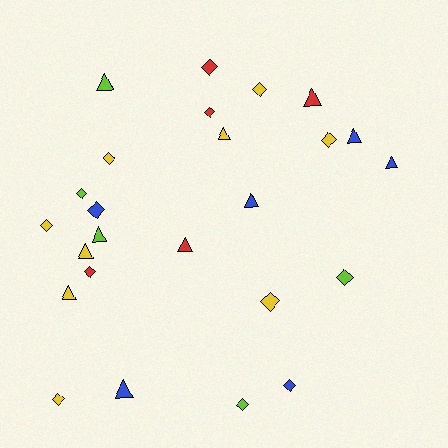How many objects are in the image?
There are 25 objects.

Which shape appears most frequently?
Diamond, with 14 objects.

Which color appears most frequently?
Yellow, with 9 objects.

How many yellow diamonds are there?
There are 6 yellow diamonds.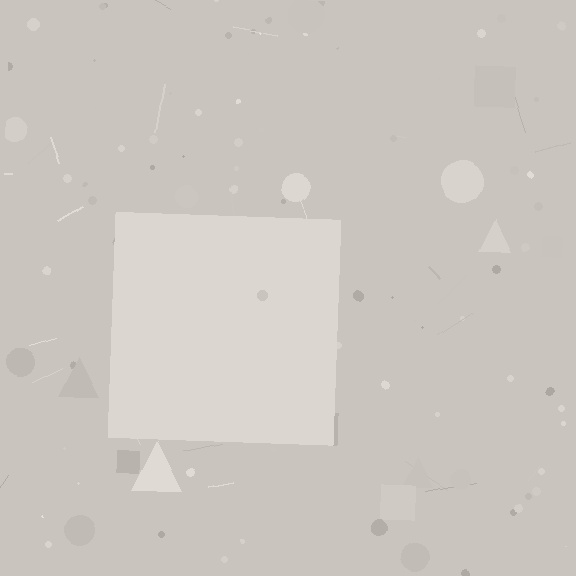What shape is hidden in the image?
A square is hidden in the image.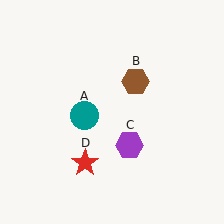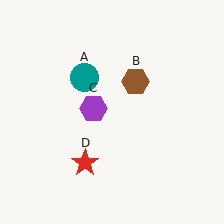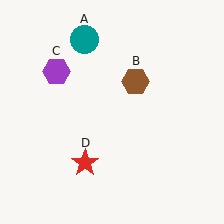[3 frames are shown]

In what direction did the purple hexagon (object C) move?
The purple hexagon (object C) moved up and to the left.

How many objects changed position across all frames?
2 objects changed position: teal circle (object A), purple hexagon (object C).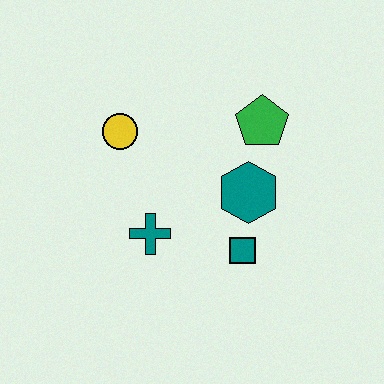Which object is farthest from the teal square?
The yellow circle is farthest from the teal square.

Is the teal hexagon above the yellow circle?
No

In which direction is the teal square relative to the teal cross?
The teal square is to the right of the teal cross.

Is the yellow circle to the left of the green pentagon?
Yes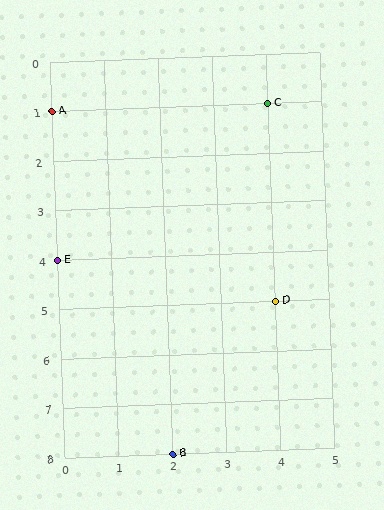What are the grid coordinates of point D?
Point D is at grid coordinates (4, 5).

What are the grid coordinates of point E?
Point E is at grid coordinates (0, 4).